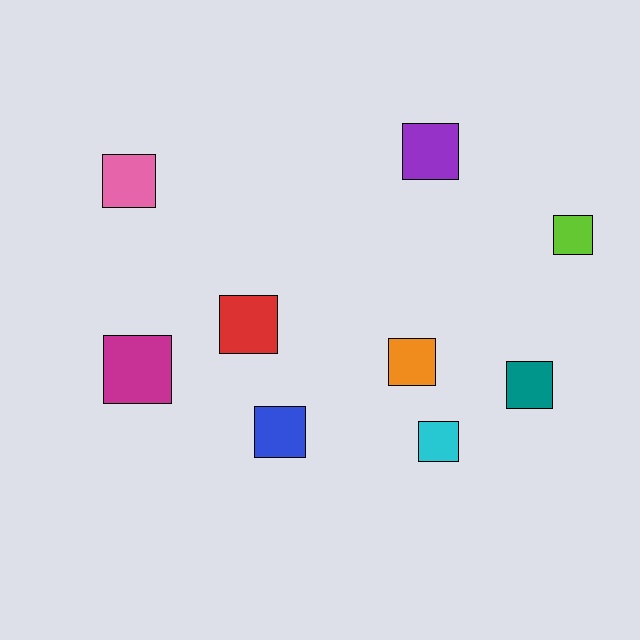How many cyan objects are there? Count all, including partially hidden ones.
There is 1 cyan object.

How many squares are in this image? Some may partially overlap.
There are 9 squares.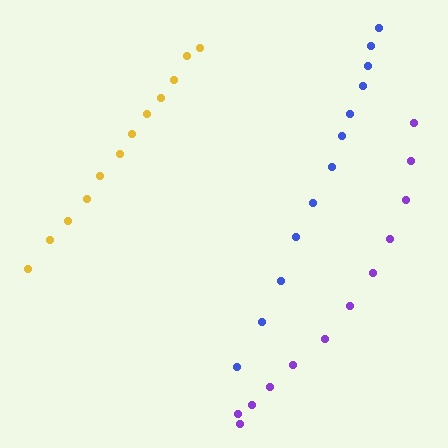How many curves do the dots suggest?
There are 3 distinct paths.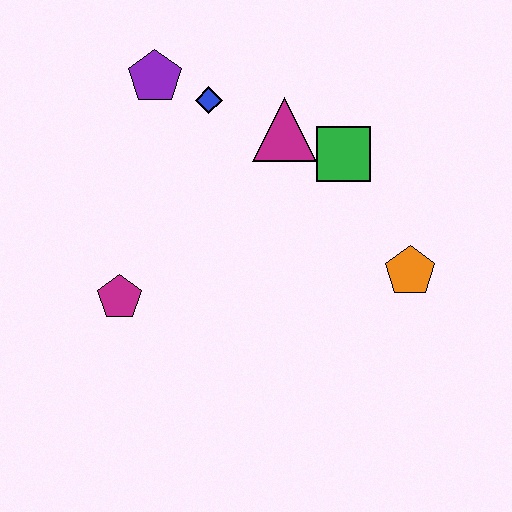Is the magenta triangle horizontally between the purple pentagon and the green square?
Yes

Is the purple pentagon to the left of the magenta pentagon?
No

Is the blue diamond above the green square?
Yes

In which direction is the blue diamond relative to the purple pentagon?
The blue diamond is to the right of the purple pentagon.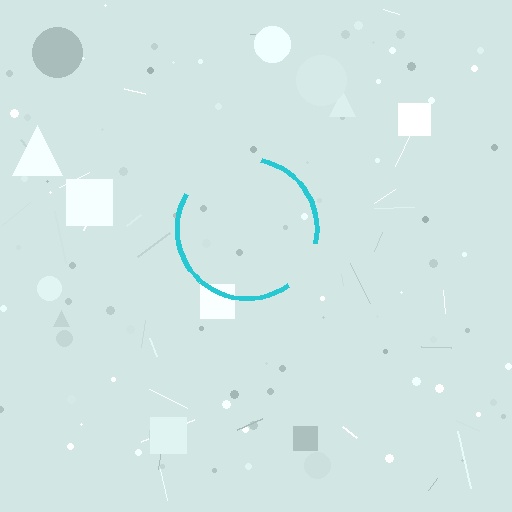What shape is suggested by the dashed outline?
The dashed outline suggests a circle.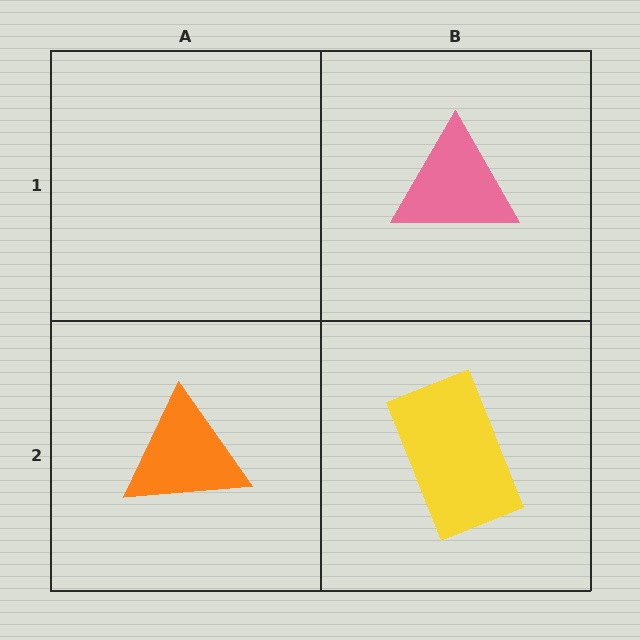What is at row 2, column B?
A yellow rectangle.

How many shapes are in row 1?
1 shape.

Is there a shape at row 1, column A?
No, that cell is empty.